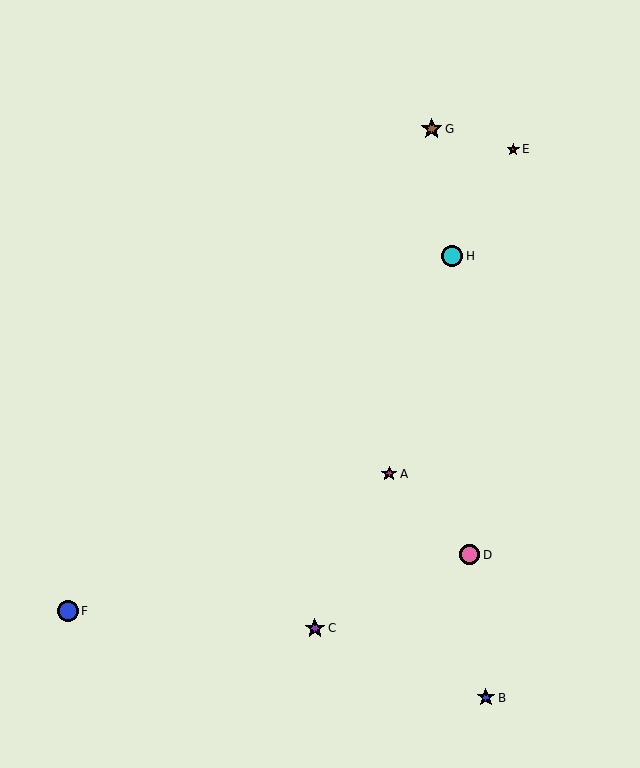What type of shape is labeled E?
Shape E is a red star.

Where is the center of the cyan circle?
The center of the cyan circle is at (452, 256).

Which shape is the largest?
The cyan circle (labeled H) is the largest.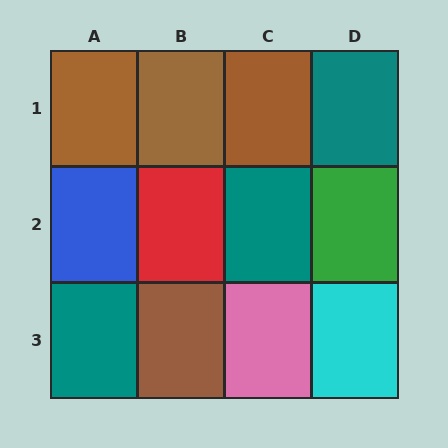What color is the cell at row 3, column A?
Teal.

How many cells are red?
1 cell is red.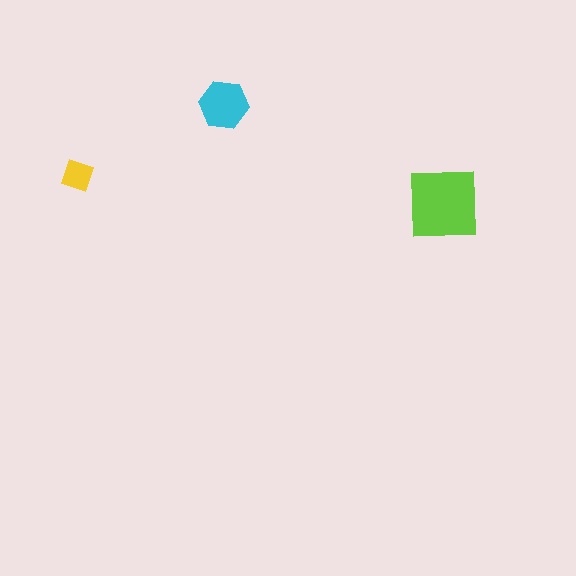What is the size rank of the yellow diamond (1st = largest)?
3rd.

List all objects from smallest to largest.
The yellow diamond, the cyan hexagon, the lime square.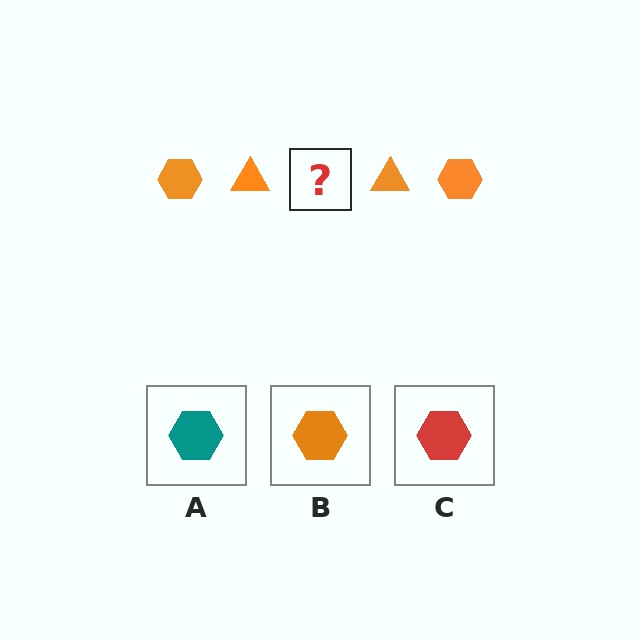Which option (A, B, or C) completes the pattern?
B.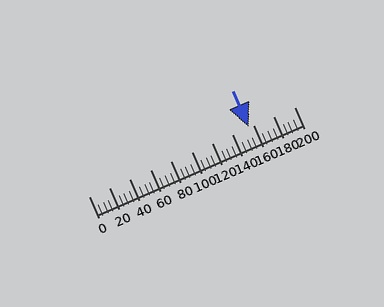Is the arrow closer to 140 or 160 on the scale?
The arrow is closer to 160.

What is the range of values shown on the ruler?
The ruler shows values from 0 to 200.